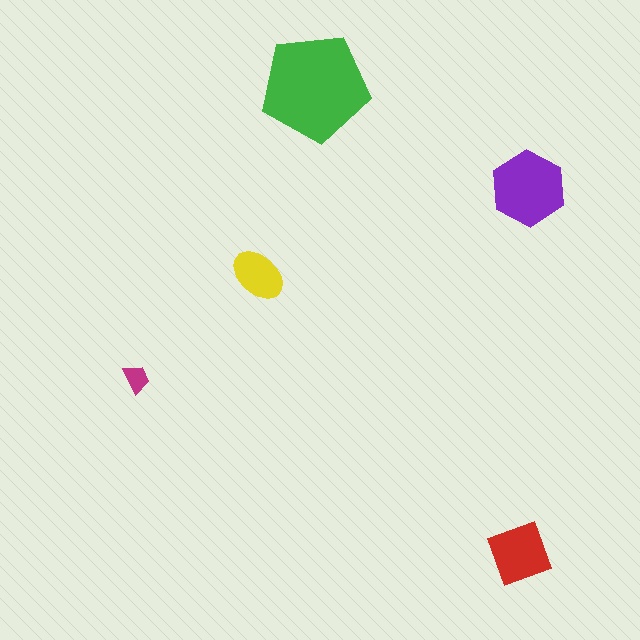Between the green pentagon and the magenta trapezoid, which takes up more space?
The green pentagon.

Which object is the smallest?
The magenta trapezoid.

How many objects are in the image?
There are 5 objects in the image.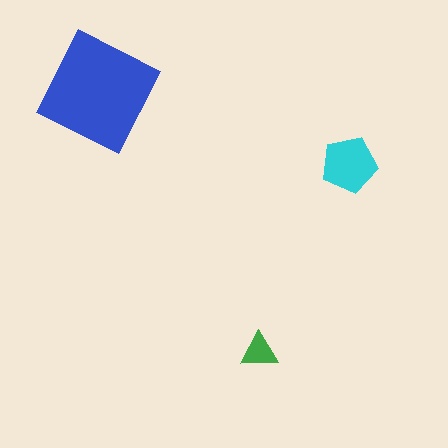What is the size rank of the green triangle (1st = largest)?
3rd.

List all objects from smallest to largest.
The green triangle, the cyan pentagon, the blue square.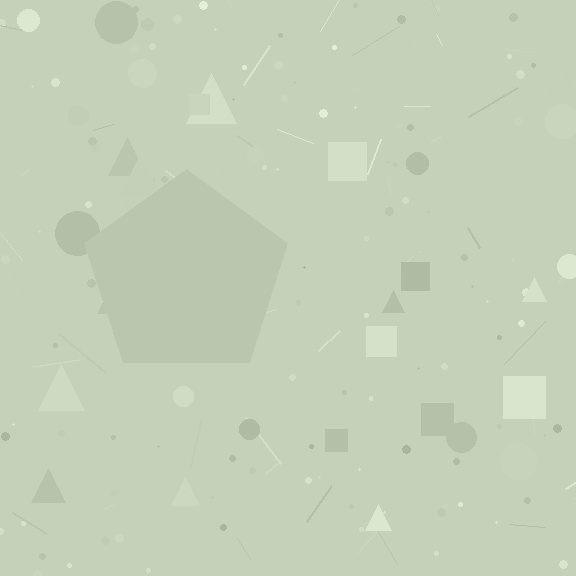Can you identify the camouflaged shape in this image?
The camouflaged shape is a pentagon.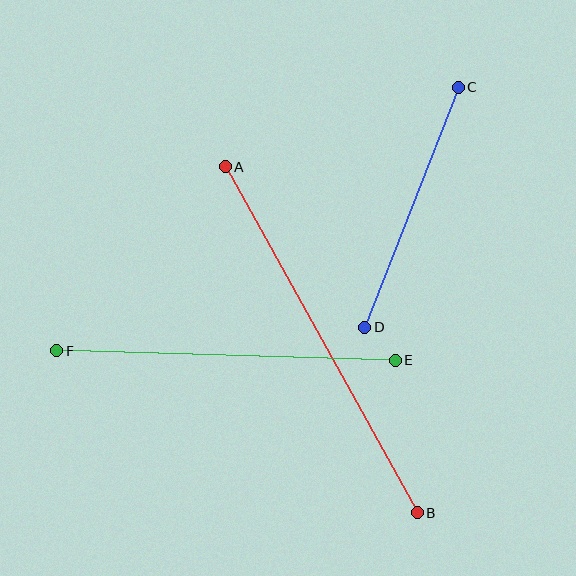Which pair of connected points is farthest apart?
Points A and B are farthest apart.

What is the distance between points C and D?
The distance is approximately 257 pixels.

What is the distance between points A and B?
The distance is approximately 396 pixels.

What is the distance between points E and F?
The distance is approximately 339 pixels.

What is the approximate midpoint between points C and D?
The midpoint is at approximately (412, 207) pixels.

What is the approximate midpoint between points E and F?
The midpoint is at approximately (226, 356) pixels.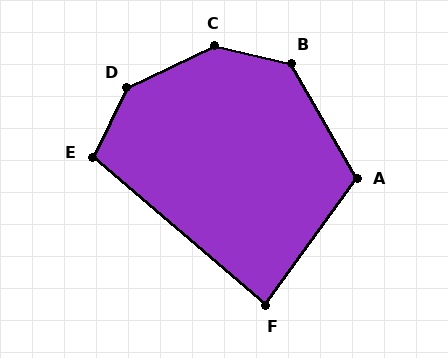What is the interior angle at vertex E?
Approximately 104 degrees (obtuse).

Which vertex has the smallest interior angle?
F, at approximately 85 degrees.